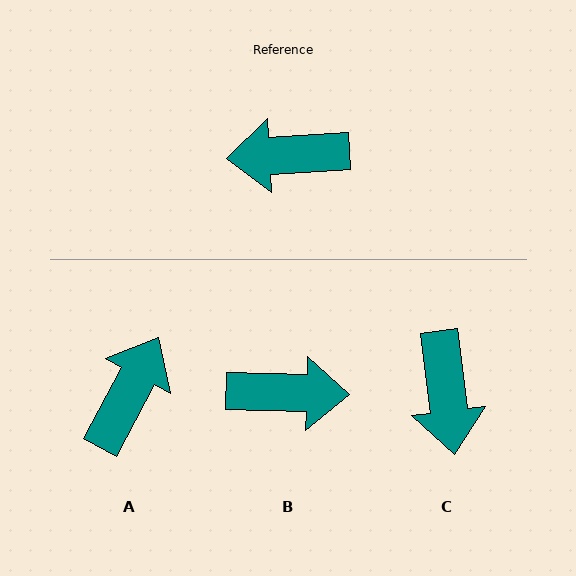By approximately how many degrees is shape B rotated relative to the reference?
Approximately 175 degrees counter-clockwise.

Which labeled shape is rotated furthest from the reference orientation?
B, about 175 degrees away.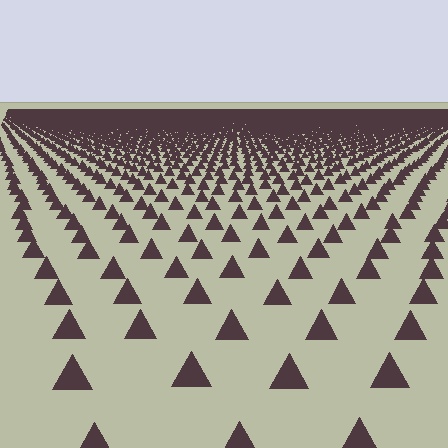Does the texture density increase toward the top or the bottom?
Density increases toward the top.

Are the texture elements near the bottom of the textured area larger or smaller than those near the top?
Larger. Near the bottom, elements are closer to the viewer and appear at a bigger on-screen size.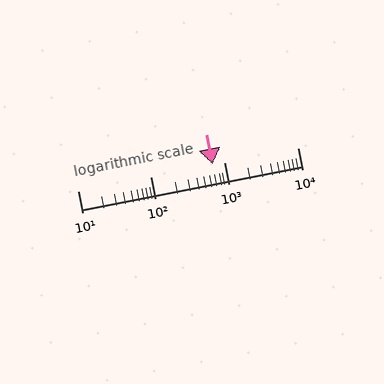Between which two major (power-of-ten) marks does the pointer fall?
The pointer is between 100 and 1000.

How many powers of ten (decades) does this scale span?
The scale spans 3 decades, from 10 to 10000.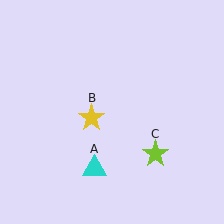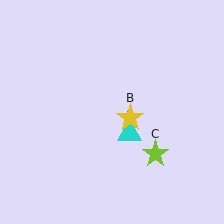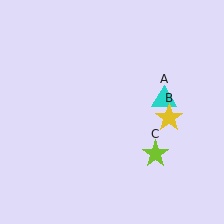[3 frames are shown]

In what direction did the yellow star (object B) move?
The yellow star (object B) moved right.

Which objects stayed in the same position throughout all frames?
Lime star (object C) remained stationary.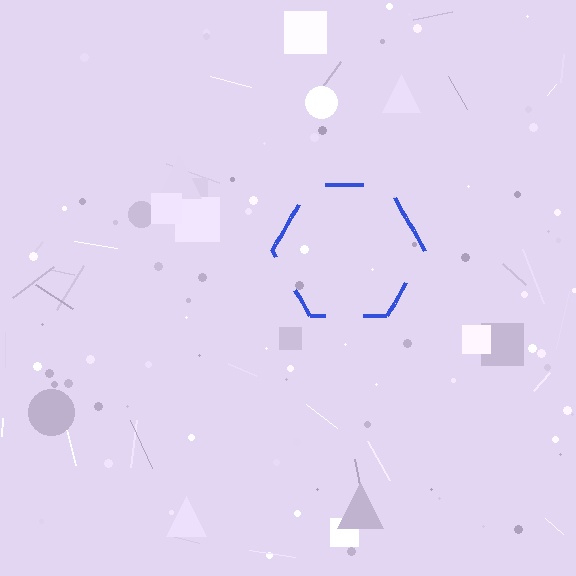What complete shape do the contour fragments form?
The contour fragments form a hexagon.